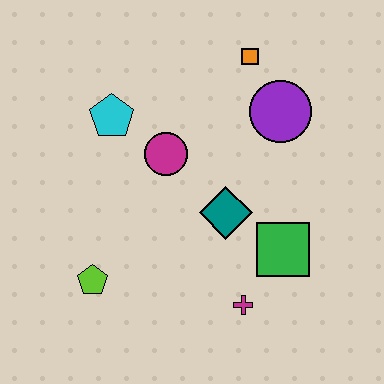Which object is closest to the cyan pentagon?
The magenta circle is closest to the cyan pentagon.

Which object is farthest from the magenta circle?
The magenta cross is farthest from the magenta circle.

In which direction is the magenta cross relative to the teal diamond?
The magenta cross is below the teal diamond.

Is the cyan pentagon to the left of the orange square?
Yes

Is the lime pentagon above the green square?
No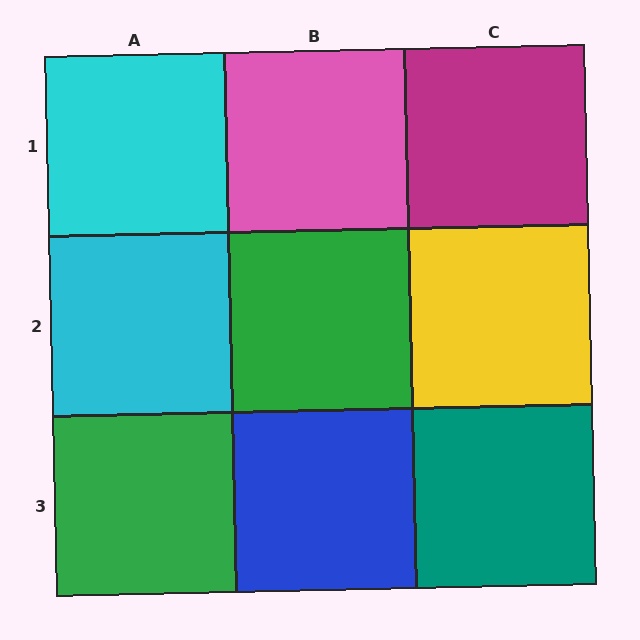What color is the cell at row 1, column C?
Magenta.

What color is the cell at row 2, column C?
Yellow.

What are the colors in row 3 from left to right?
Green, blue, teal.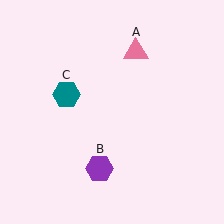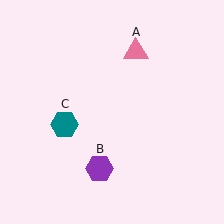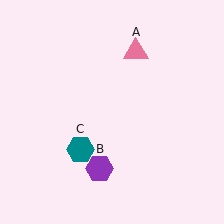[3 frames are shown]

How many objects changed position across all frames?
1 object changed position: teal hexagon (object C).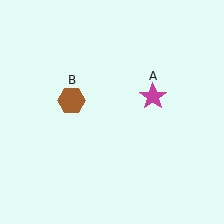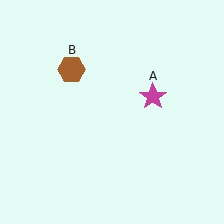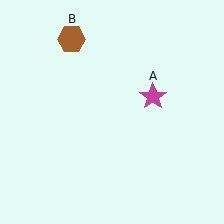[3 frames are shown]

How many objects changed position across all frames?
1 object changed position: brown hexagon (object B).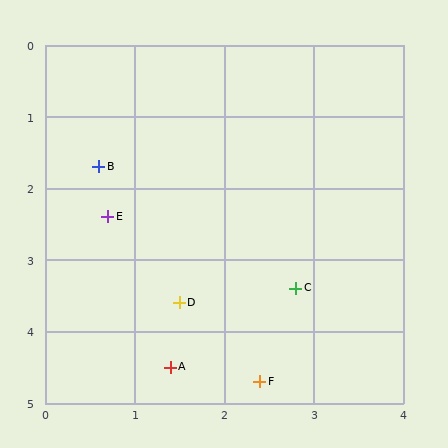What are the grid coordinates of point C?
Point C is at approximately (2.8, 3.4).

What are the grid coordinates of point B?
Point B is at approximately (0.6, 1.7).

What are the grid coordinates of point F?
Point F is at approximately (2.4, 4.7).